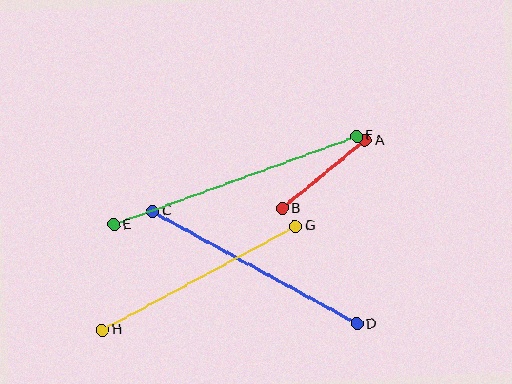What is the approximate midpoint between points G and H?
The midpoint is at approximately (199, 278) pixels.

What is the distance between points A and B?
The distance is approximately 107 pixels.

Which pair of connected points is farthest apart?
Points E and F are farthest apart.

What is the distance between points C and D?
The distance is approximately 233 pixels.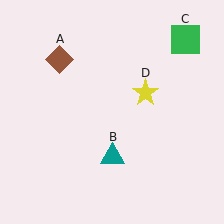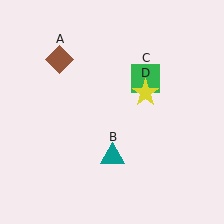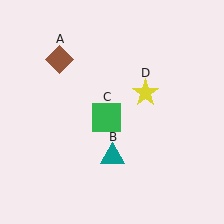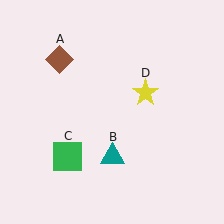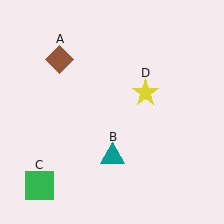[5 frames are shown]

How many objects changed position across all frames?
1 object changed position: green square (object C).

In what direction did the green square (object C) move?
The green square (object C) moved down and to the left.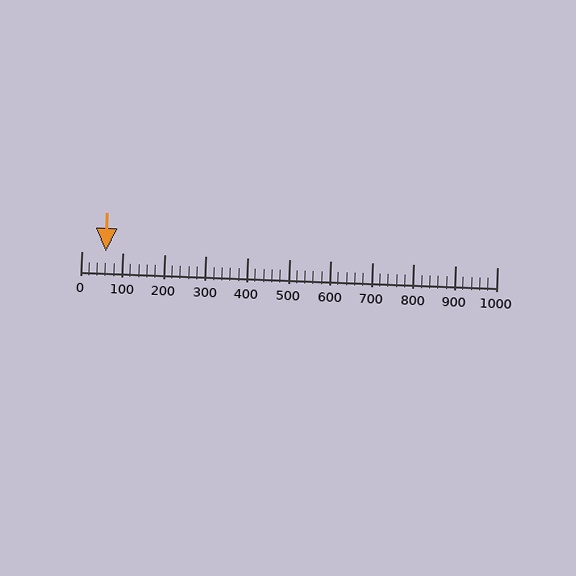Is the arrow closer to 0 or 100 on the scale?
The arrow is closer to 100.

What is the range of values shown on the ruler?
The ruler shows values from 0 to 1000.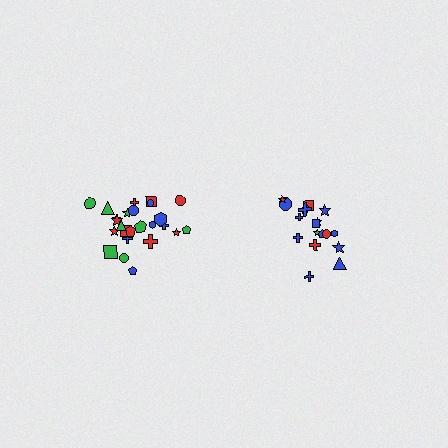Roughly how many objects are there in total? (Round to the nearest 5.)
Roughly 45 objects in total.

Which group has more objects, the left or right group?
The left group.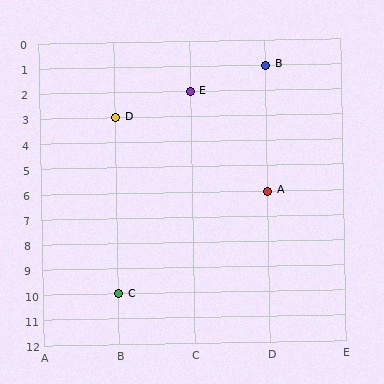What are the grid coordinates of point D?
Point D is at grid coordinates (B, 3).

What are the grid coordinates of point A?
Point A is at grid coordinates (D, 6).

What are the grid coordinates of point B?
Point B is at grid coordinates (D, 1).